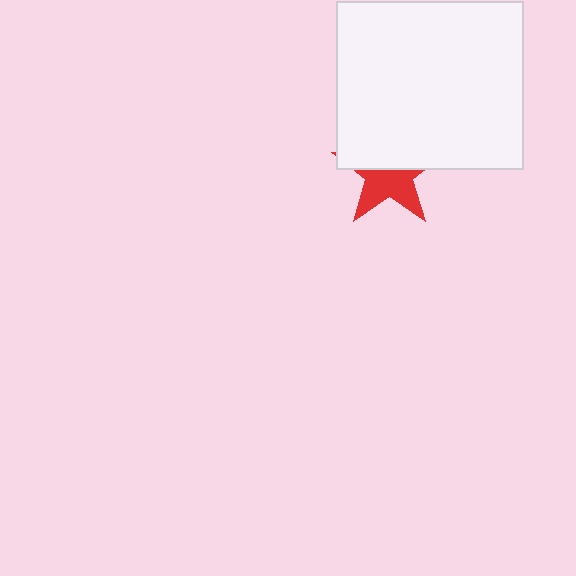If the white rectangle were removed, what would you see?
You would see the complete red star.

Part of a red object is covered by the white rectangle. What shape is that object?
It is a star.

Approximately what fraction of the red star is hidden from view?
Roughly 51% of the red star is hidden behind the white rectangle.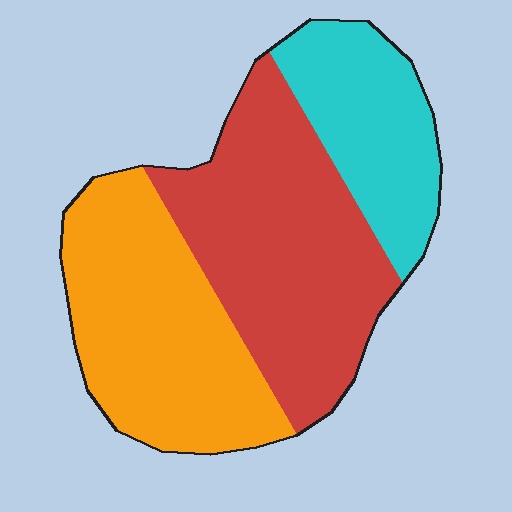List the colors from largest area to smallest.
From largest to smallest: red, orange, cyan.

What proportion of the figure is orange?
Orange covers 36% of the figure.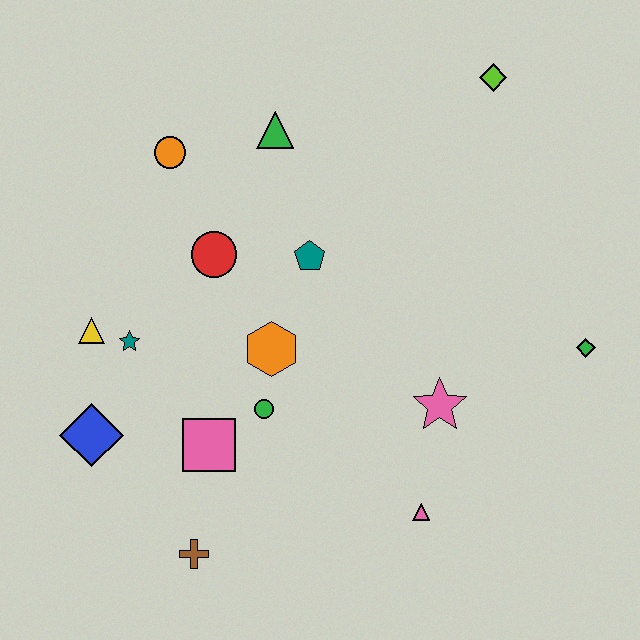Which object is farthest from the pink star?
The orange circle is farthest from the pink star.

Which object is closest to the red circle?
The teal pentagon is closest to the red circle.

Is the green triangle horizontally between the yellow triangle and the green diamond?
Yes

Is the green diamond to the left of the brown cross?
No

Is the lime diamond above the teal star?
Yes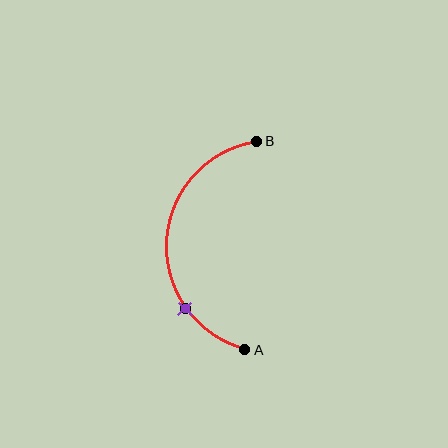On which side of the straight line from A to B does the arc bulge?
The arc bulges to the left of the straight line connecting A and B.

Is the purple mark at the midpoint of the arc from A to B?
No. The purple mark lies on the arc but is closer to endpoint A. The arc midpoint would be at the point on the curve equidistant along the arc from both A and B.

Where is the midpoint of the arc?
The arc midpoint is the point on the curve farthest from the straight line joining A and B. It sits to the left of that line.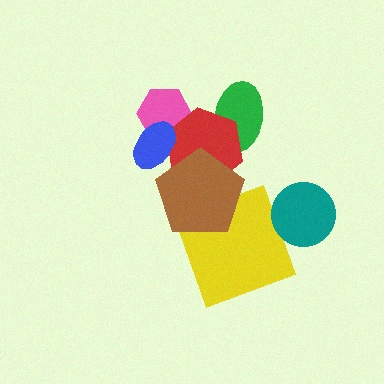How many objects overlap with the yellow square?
1 object overlaps with the yellow square.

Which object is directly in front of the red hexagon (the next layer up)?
The brown pentagon is directly in front of the red hexagon.